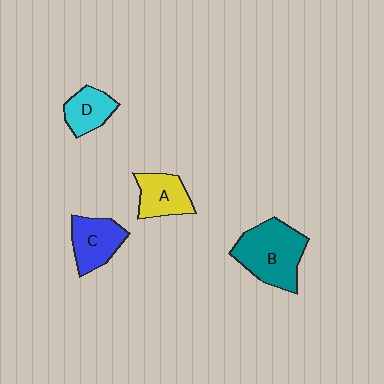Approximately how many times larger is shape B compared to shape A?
Approximately 1.7 times.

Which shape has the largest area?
Shape B (teal).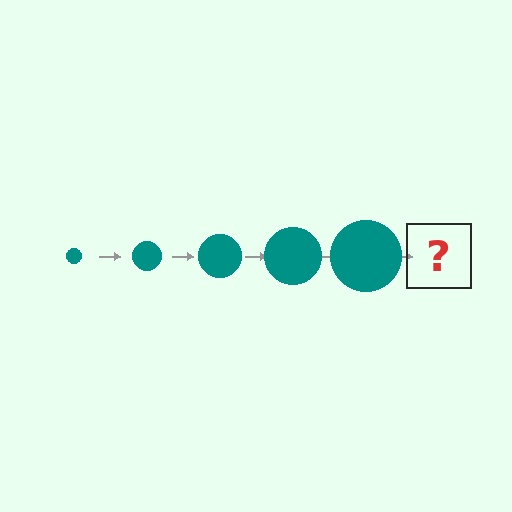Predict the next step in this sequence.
The next step is a teal circle, larger than the previous one.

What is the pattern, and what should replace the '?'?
The pattern is that the circle gets progressively larger each step. The '?' should be a teal circle, larger than the previous one.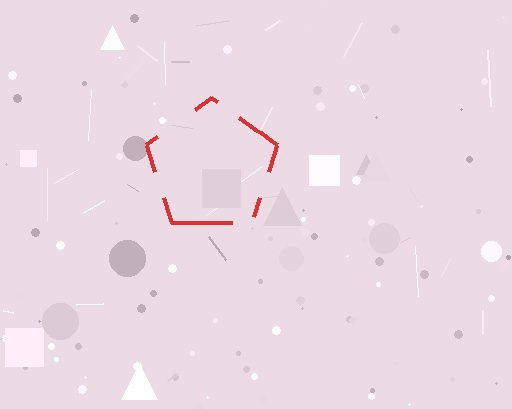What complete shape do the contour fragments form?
The contour fragments form a pentagon.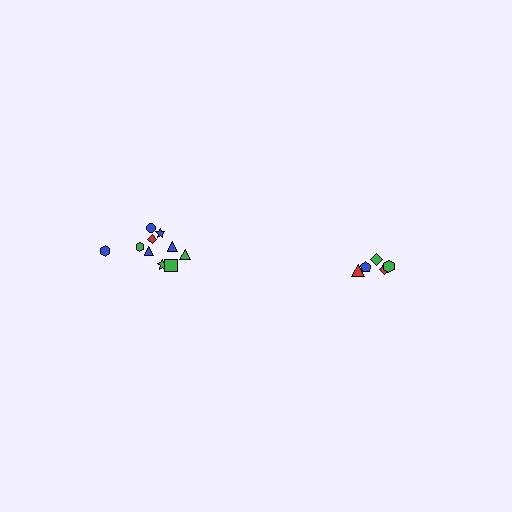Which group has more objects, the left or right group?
The left group.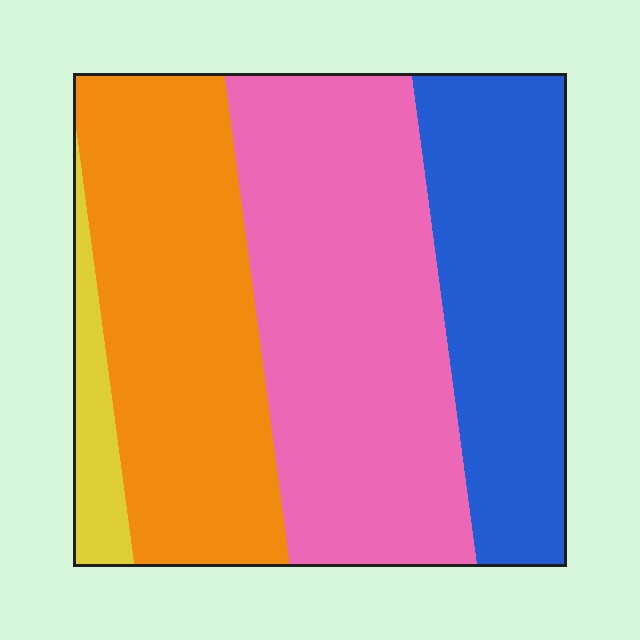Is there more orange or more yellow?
Orange.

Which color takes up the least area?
Yellow, at roughly 5%.